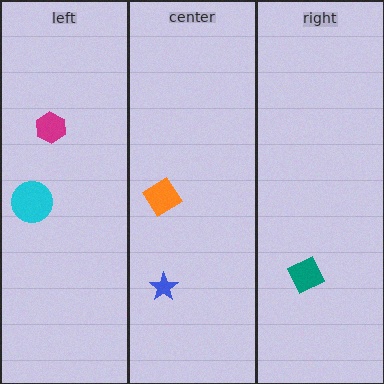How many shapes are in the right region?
1.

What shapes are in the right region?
The teal square.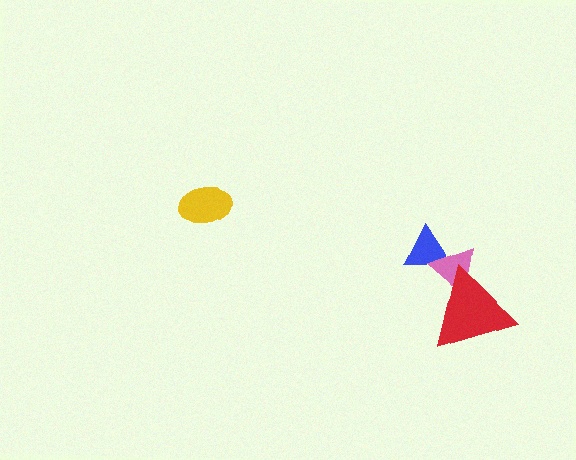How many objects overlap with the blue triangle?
1 object overlaps with the blue triangle.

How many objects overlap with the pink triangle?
2 objects overlap with the pink triangle.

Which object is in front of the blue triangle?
The pink triangle is in front of the blue triangle.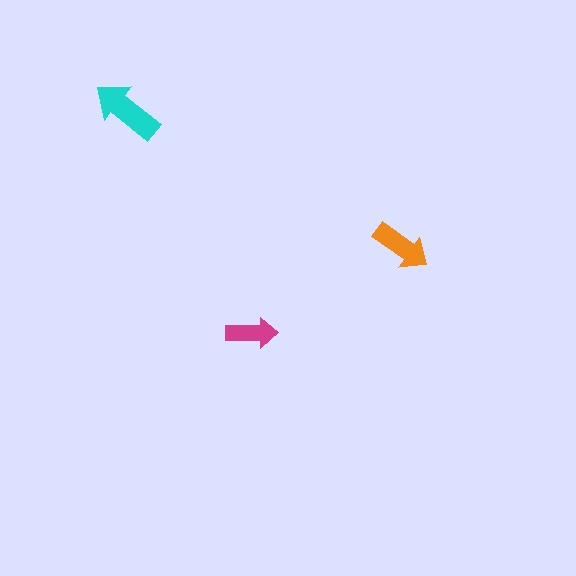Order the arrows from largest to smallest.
the cyan one, the orange one, the magenta one.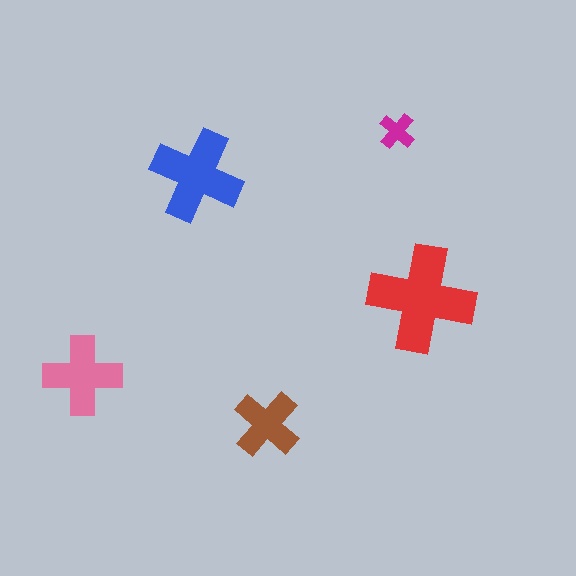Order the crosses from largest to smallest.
the red one, the blue one, the pink one, the brown one, the magenta one.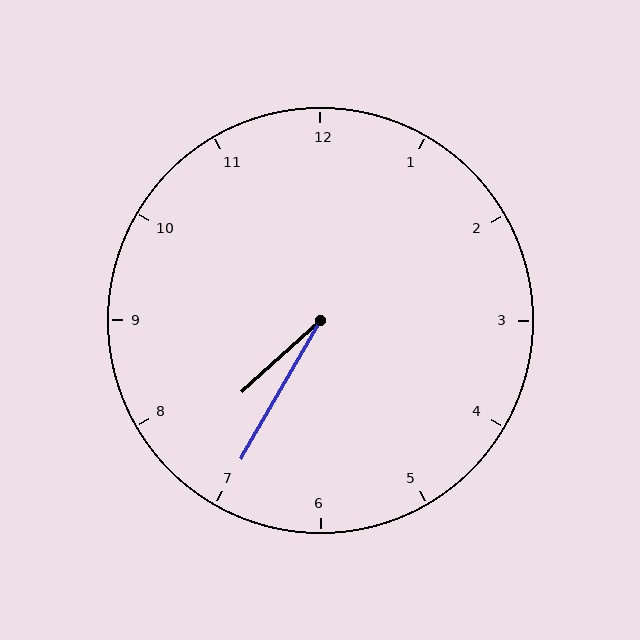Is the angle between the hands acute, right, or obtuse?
It is acute.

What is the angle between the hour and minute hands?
Approximately 18 degrees.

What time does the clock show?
7:35.